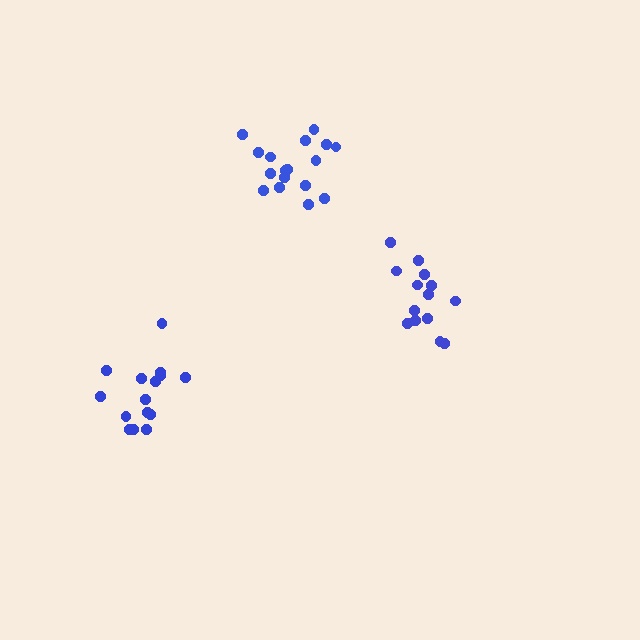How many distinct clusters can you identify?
There are 3 distinct clusters.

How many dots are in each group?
Group 1: 15 dots, Group 2: 14 dots, Group 3: 17 dots (46 total).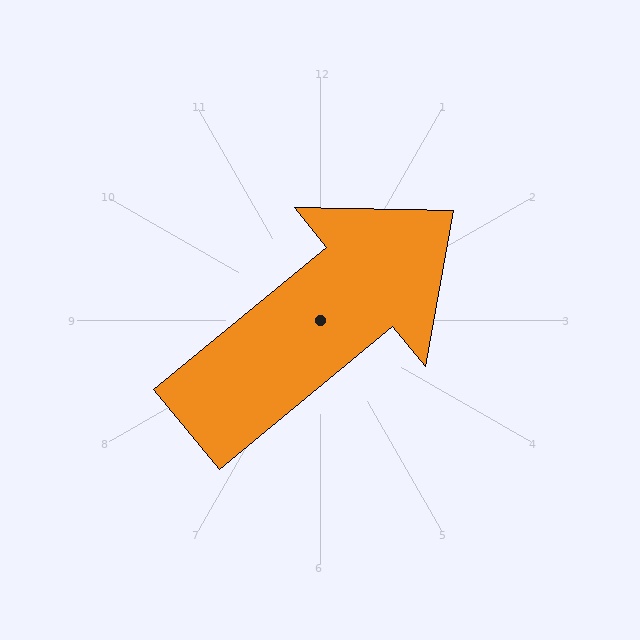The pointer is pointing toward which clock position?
Roughly 2 o'clock.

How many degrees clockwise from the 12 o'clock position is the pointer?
Approximately 50 degrees.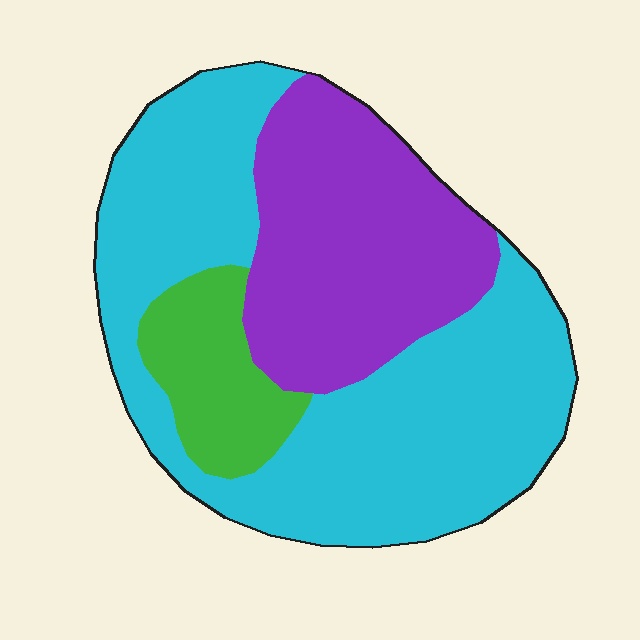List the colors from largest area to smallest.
From largest to smallest: cyan, purple, green.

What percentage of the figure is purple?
Purple covers 32% of the figure.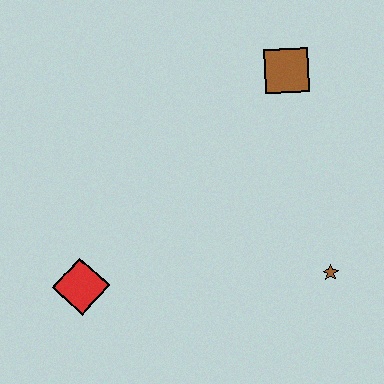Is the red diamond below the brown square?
Yes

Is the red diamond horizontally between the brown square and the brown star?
No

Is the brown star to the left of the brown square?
No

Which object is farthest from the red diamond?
The brown square is farthest from the red diamond.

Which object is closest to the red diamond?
The brown star is closest to the red diamond.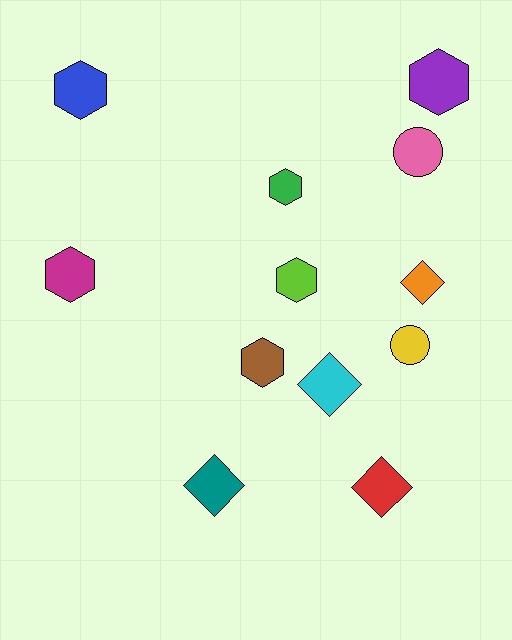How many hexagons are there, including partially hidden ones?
There are 6 hexagons.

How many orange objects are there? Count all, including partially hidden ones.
There is 1 orange object.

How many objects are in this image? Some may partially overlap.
There are 12 objects.